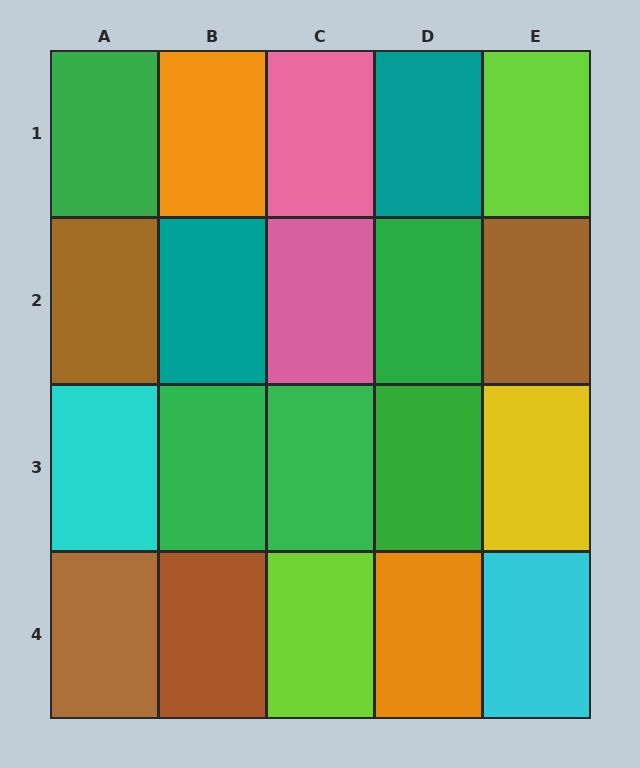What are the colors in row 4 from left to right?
Brown, brown, lime, orange, cyan.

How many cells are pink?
2 cells are pink.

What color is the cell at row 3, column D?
Green.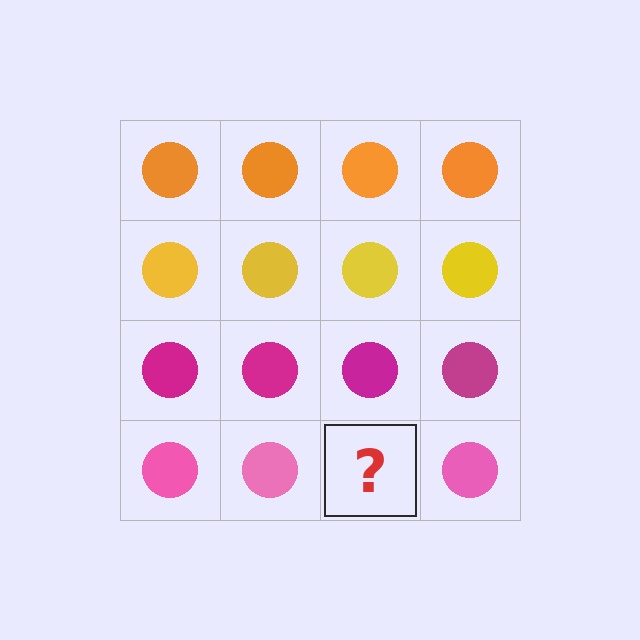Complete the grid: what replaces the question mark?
The question mark should be replaced with a pink circle.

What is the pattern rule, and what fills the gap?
The rule is that each row has a consistent color. The gap should be filled with a pink circle.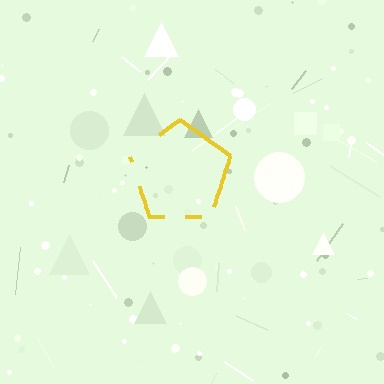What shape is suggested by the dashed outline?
The dashed outline suggests a pentagon.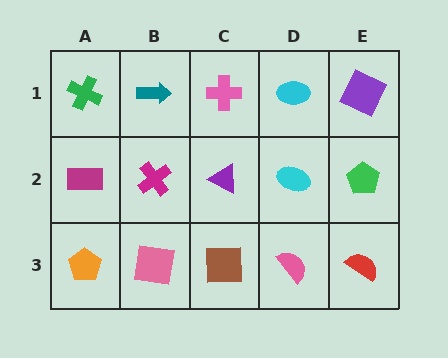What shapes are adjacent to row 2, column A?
A green cross (row 1, column A), an orange pentagon (row 3, column A), a magenta cross (row 2, column B).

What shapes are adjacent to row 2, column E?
A purple square (row 1, column E), a red semicircle (row 3, column E), a cyan ellipse (row 2, column D).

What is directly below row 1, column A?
A magenta rectangle.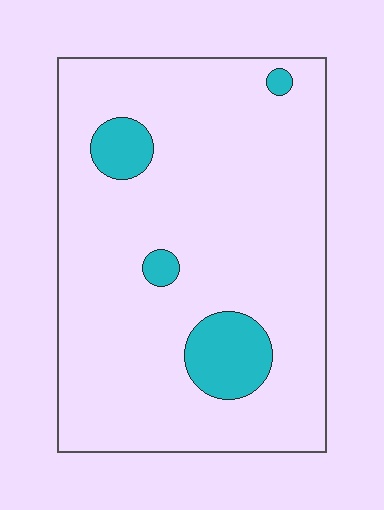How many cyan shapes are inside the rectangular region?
4.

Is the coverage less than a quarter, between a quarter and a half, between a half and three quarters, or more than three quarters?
Less than a quarter.